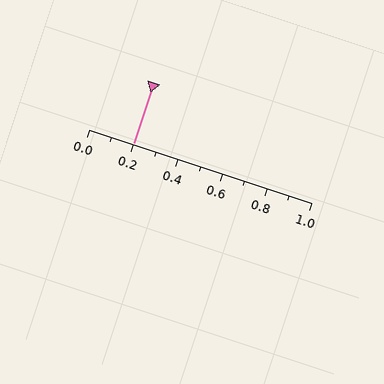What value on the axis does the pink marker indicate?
The marker indicates approximately 0.2.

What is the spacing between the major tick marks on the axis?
The major ticks are spaced 0.2 apart.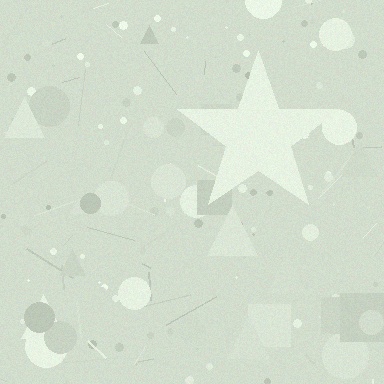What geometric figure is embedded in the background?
A star is embedded in the background.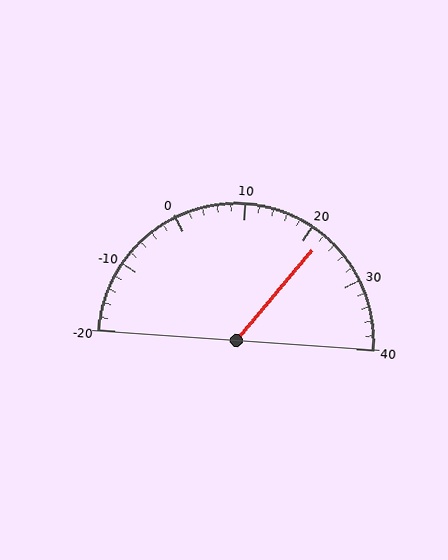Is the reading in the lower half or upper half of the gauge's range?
The reading is in the upper half of the range (-20 to 40).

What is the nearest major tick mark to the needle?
The nearest major tick mark is 20.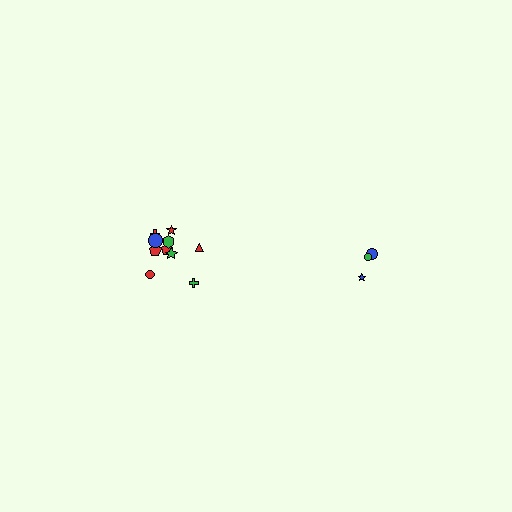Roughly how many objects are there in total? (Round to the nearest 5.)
Roughly 15 objects in total.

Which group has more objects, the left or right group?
The left group.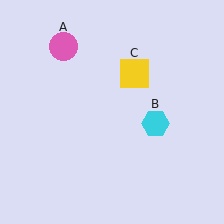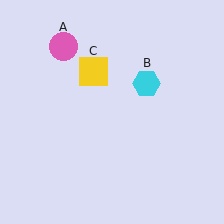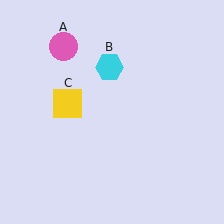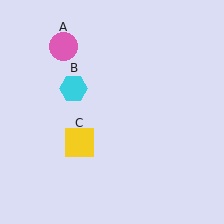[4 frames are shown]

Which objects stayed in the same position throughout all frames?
Pink circle (object A) remained stationary.